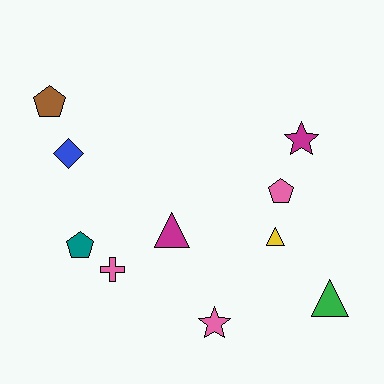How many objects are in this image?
There are 10 objects.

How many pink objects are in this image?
There are 3 pink objects.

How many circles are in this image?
There are no circles.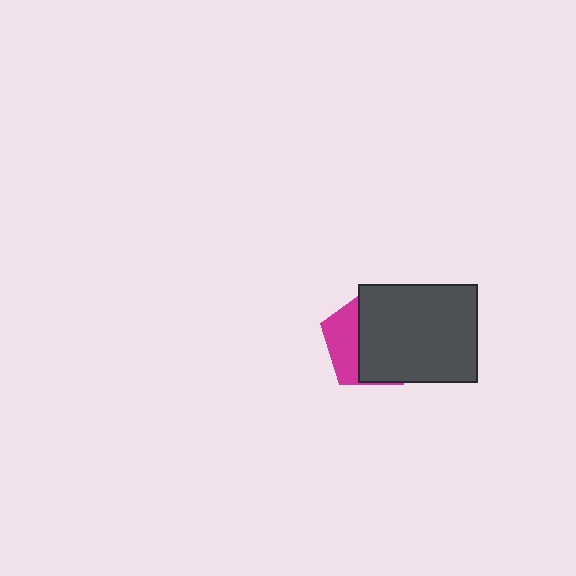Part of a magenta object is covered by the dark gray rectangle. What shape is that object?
It is a pentagon.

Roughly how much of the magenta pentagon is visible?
A small part of it is visible (roughly 33%).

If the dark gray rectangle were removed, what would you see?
You would see the complete magenta pentagon.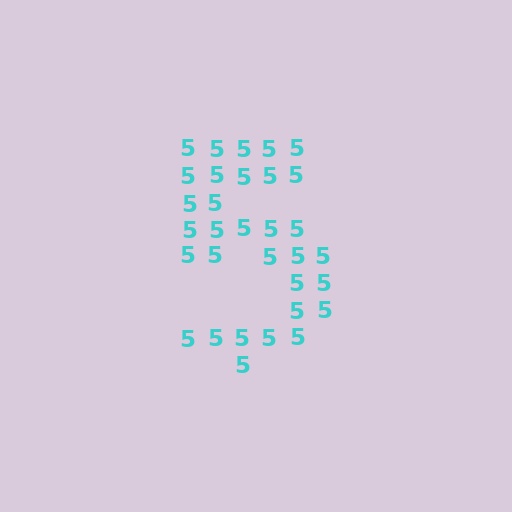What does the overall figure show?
The overall figure shows the digit 5.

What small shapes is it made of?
It is made of small digit 5's.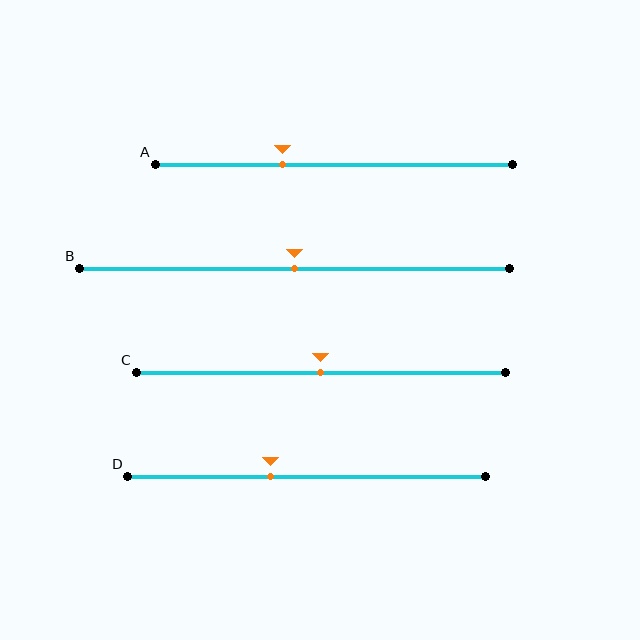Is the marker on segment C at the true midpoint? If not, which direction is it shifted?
Yes, the marker on segment C is at the true midpoint.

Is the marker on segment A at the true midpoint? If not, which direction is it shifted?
No, the marker on segment A is shifted to the left by about 14% of the segment length.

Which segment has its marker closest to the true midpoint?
Segment B has its marker closest to the true midpoint.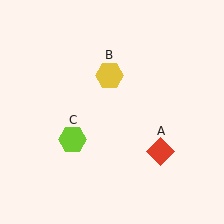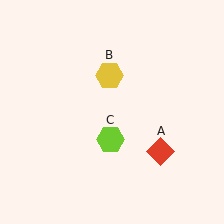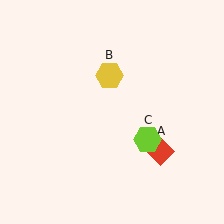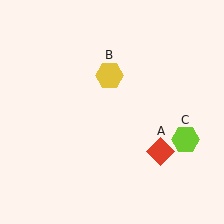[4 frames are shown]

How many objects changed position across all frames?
1 object changed position: lime hexagon (object C).